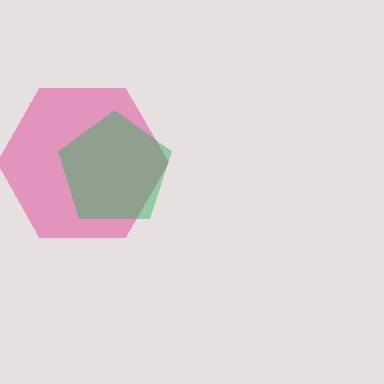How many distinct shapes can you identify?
There are 2 distinct shapes: a pink hexagon, a green pentagon.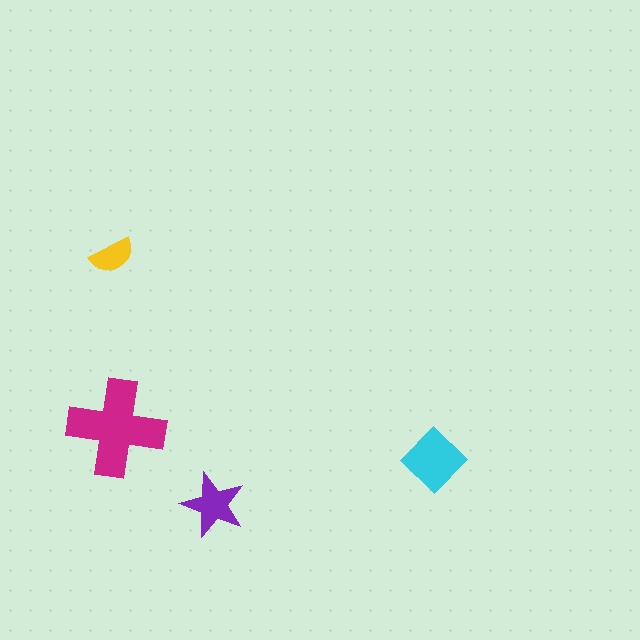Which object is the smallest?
The yellow semicircle.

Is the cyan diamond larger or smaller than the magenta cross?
Smaller.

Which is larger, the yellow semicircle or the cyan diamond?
The cyan diamond.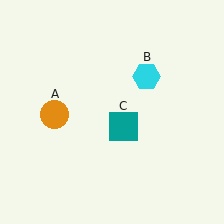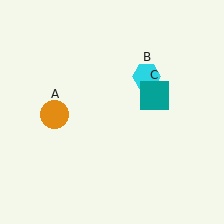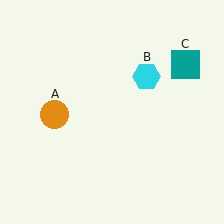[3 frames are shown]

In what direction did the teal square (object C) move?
The teal square (object C) moved up and to the right.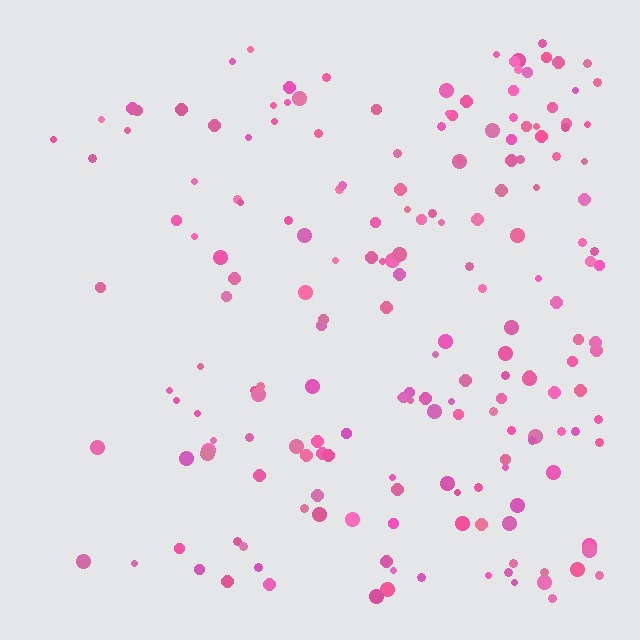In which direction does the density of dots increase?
From left to right, with the right side densest.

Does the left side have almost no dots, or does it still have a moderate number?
Still a moderate number, just noticeably fewer than the right.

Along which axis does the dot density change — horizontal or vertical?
Horizontal.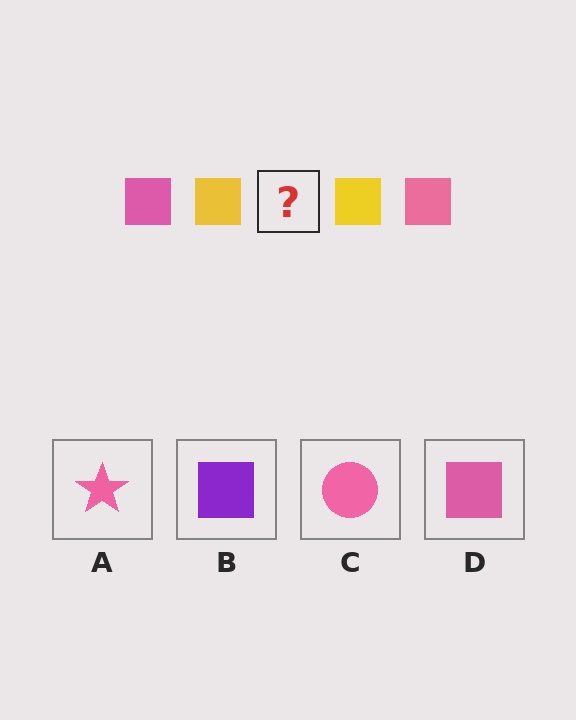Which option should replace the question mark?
Option D.